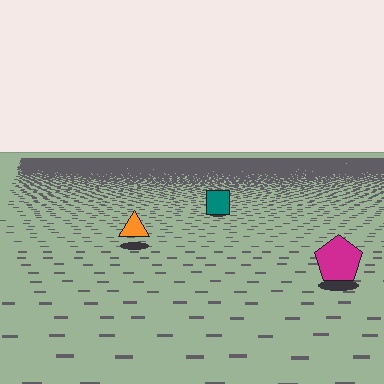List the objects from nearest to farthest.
From nearest to farthest: the magenta pentagon, the orange triangle, the teal square.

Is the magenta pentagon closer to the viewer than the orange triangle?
Yes. The magenta pentagon is closer — you can tell from the texture gradient: the ground texture is coarser near it.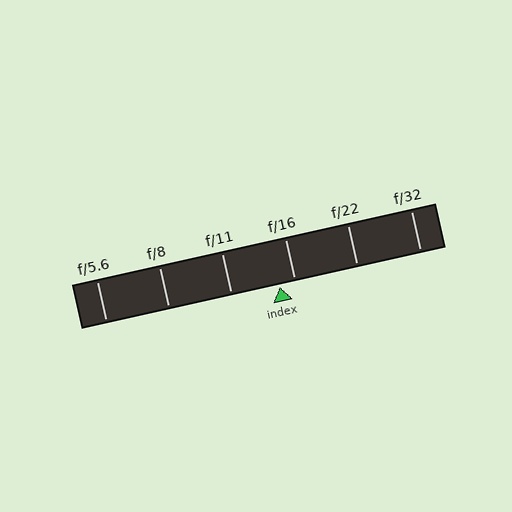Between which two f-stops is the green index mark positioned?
The index mark is between f/11 and f/16.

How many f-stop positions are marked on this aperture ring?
There are 6 f-stop positions marked.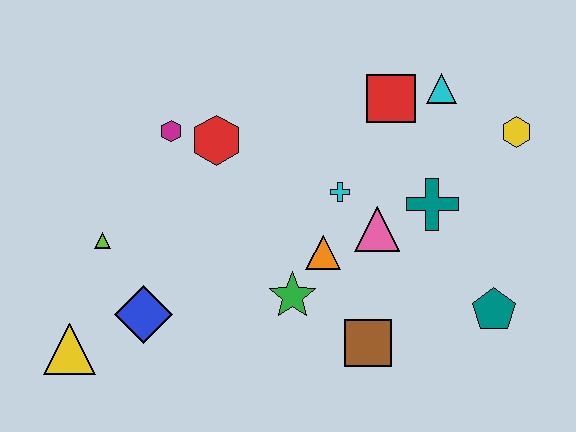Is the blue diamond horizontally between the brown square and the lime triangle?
Yes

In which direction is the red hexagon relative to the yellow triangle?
The red hexagon is above the yellow triangle.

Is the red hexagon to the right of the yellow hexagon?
No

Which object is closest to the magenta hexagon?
The red hexagon is closest to the magenta hexagon.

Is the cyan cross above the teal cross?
Yes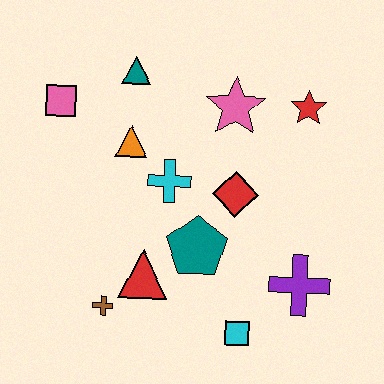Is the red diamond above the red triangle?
Yes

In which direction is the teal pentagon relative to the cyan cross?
The teal pentagon is below the cyan cross.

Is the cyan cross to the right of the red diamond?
No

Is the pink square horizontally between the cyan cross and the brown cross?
No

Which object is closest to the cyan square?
The purple cross is closest to the cyan square.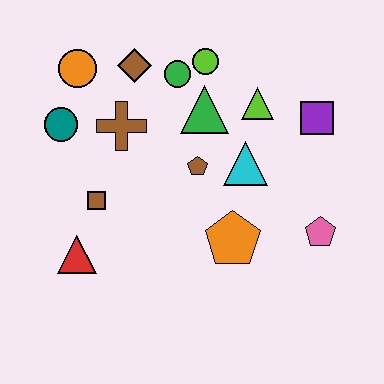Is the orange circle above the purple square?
Yes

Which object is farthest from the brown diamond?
The pink pentagon is farthest from the brown diamond.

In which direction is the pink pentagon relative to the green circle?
The pink pentagon is below the green circle.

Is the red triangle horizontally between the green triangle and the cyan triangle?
No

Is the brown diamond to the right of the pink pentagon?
No